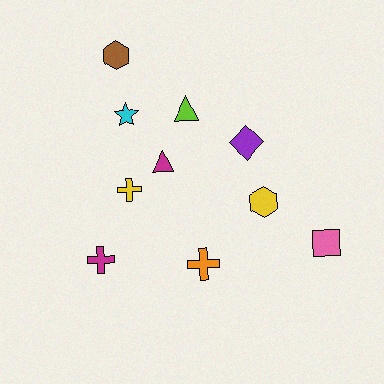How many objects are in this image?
There are 10 objects.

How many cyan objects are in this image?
There is 1 cyan object.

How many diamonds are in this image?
There is 1 diamond.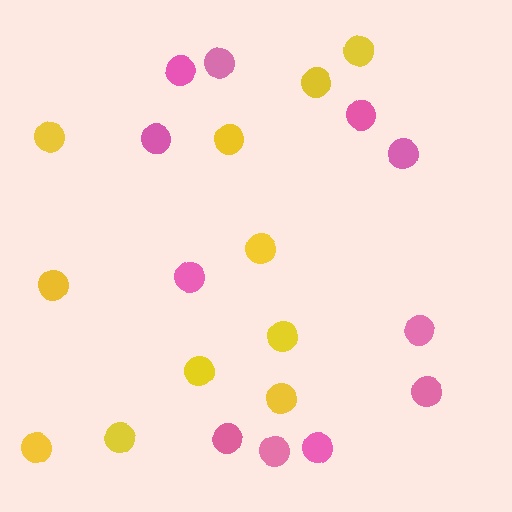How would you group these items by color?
There are 2 groups: one group of yellow circles (11) and one group of pink circles (11).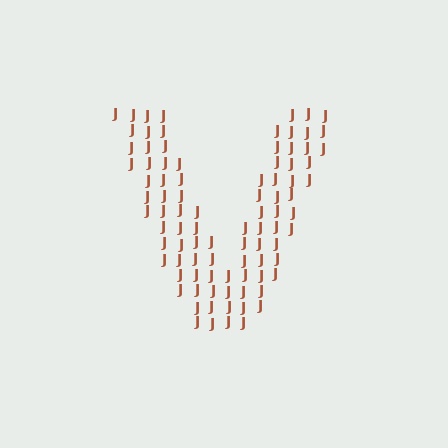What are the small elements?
The small elements are letter J's.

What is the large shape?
The large shape is the letter V.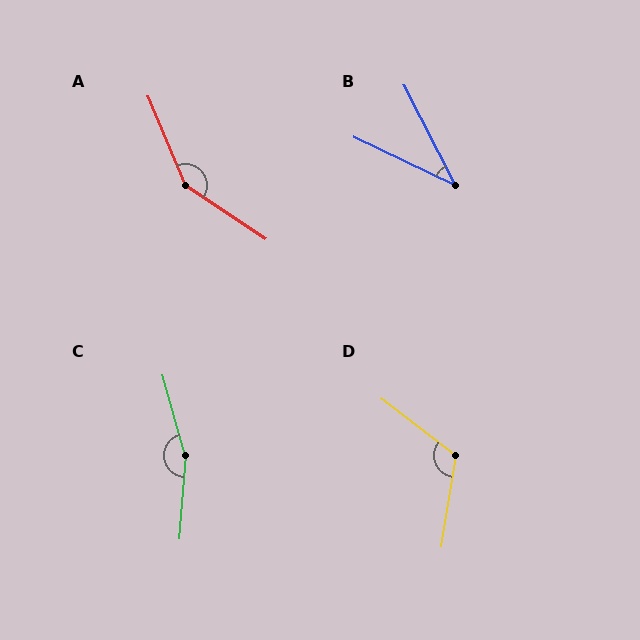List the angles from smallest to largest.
B (38°), D (119°), A (146°), C (160°).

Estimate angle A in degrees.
Approximately 146 degrees.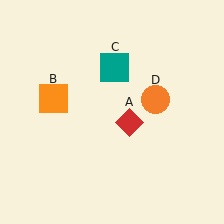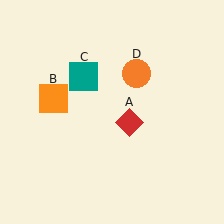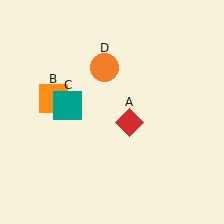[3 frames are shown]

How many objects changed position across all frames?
2 objects changed position: teal square (object C), orange circle (object D).